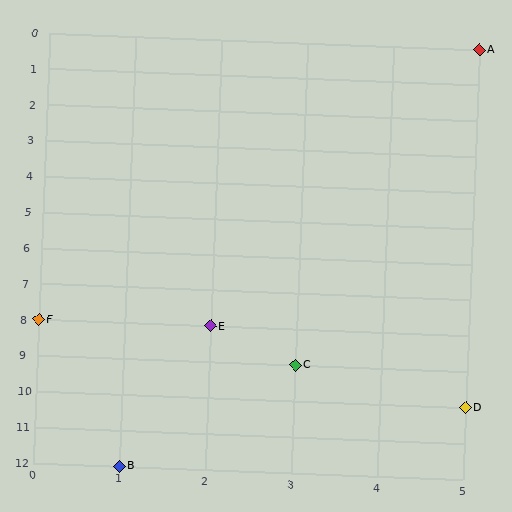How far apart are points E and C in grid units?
Points E and C are 1 column and 1 row apart (about 1.4 grid units diagonally).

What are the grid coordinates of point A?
Point A is at grid coordinates (5, 0).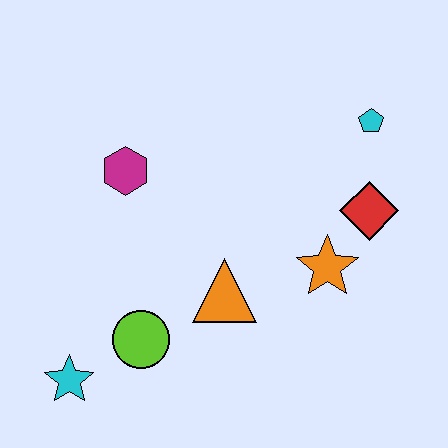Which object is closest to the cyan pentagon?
The red diamond is closest to the cyan pentagon.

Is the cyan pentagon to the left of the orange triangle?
No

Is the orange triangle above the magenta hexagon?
No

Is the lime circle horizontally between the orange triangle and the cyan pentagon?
No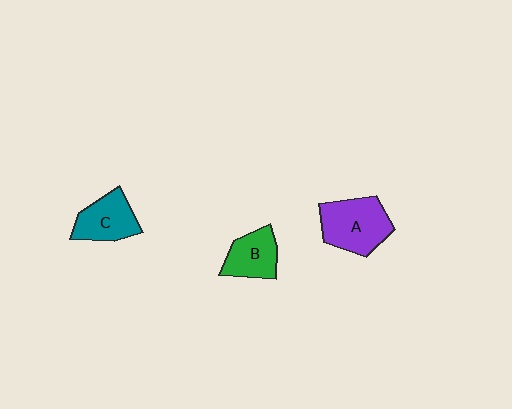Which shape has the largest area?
Shape A (purple).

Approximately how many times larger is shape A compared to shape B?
Approximately 1.5 times.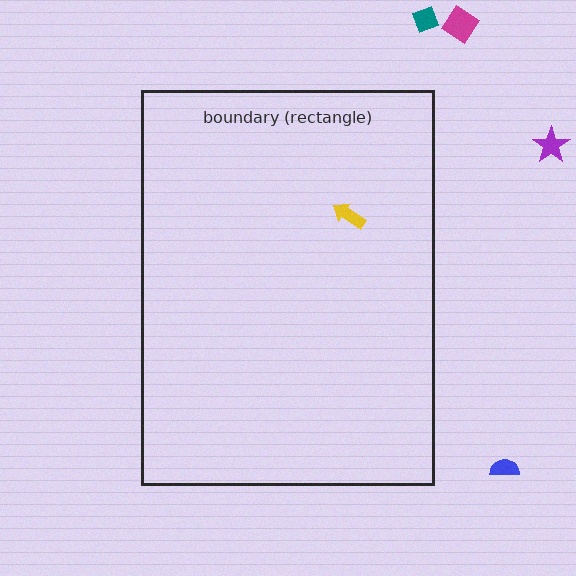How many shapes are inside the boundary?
1 inside, 4 outside.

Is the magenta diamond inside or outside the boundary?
Outside.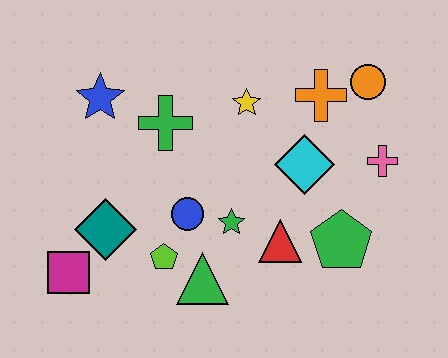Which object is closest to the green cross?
The blue star is closest to the green cross.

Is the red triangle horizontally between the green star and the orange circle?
Yes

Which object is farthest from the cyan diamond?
The magenta square is farthest from the cyan diamond.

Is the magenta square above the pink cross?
No